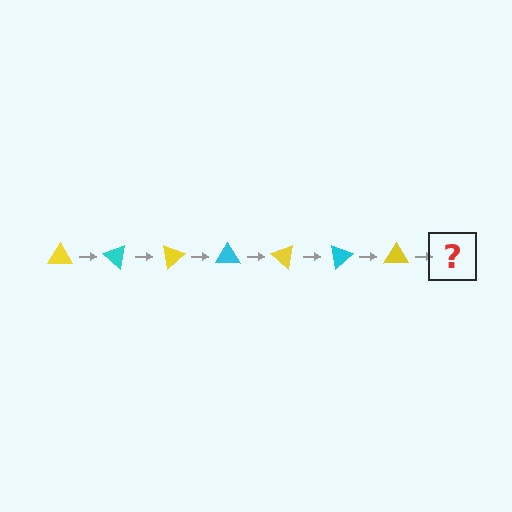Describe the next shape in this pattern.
It should be a cyan triangle, rotated 280 degrees from the start.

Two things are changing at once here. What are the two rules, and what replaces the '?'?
The two rules are that it rotates 40 degrees each step and the color cycles through yellow and cyan. The '?' should be a cyan triangle, rotated 280 degrees from the start.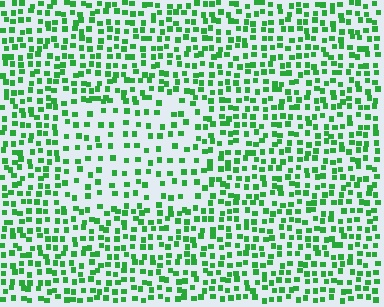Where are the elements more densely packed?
The elements are more densely packed outside the rectangle boundary.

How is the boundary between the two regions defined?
The boundary is defined by a change in element density (approximately 1.9x ratio). All elements are the same color, size, and shape.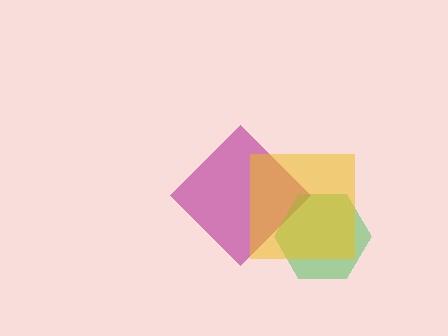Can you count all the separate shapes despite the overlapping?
Yes, there are 3 separate shapes.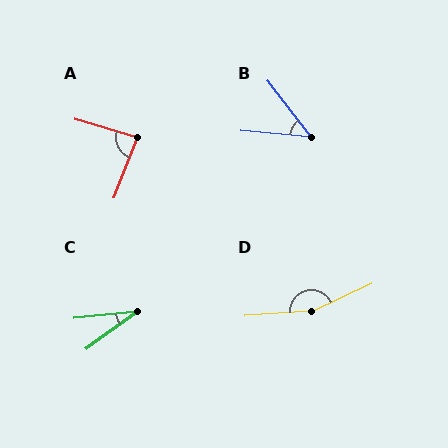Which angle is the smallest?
C, at approximately 30 degrees.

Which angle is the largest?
D, at approximately 159 degrees.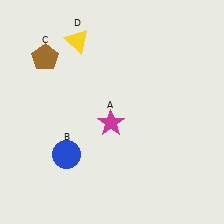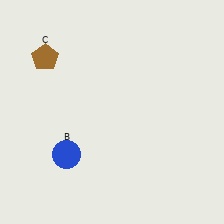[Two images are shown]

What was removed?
The magenta star (A), the yellow triangle (D) were removed in Image 2.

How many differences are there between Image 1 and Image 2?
There are 2 differences between the two images.